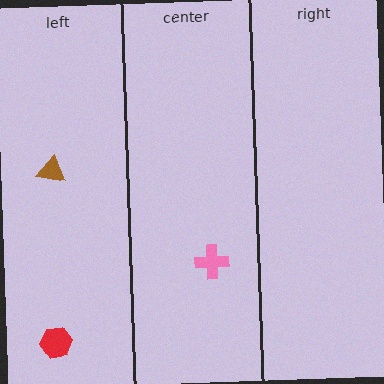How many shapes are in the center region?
1.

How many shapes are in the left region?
2.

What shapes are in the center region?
The pink cross.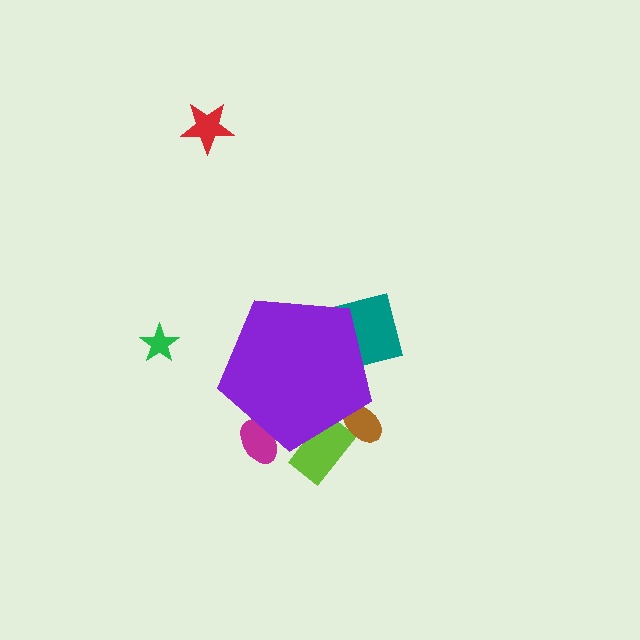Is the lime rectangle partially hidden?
Yes, the lime rectangle is partially hidden behind the purple pentagon.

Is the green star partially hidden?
No, the green star is fully visible.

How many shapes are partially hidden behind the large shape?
4 shapes are partially hidden.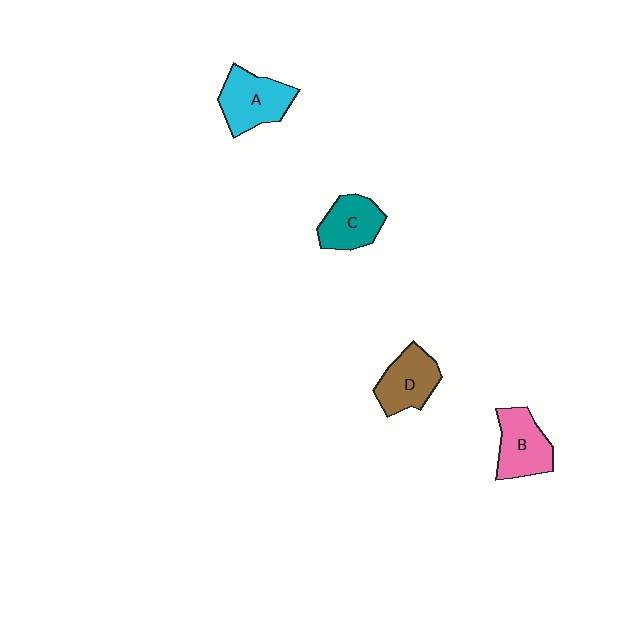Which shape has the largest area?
Shape A (cyan).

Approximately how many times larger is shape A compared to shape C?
Approximately 1.2 times.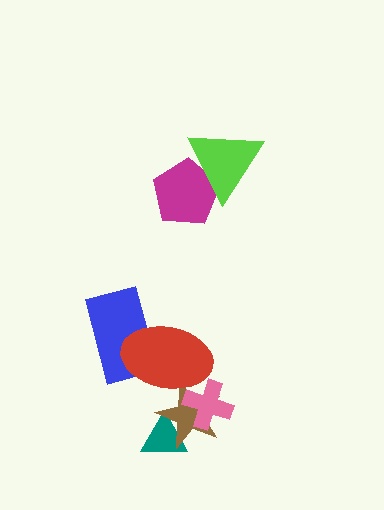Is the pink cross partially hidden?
Yes, it is partially covered by another shape.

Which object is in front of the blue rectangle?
The red ellipse is in front of the blue rectangle.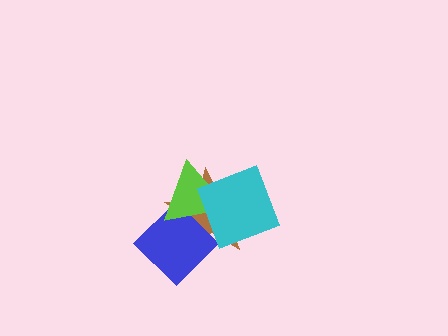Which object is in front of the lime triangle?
The cyan diamond is in front of the lime triangle.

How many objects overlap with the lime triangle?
3 objects overlap with the lime triangle.